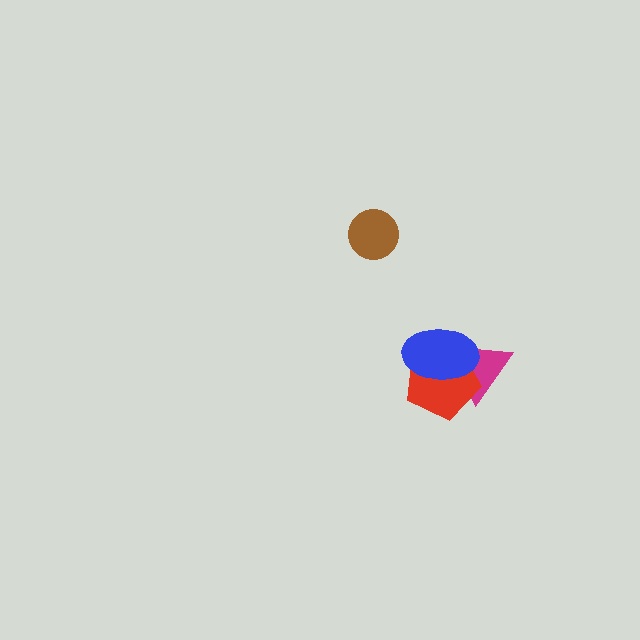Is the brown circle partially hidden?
No, no other shape covers it.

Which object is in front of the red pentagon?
The blue ellipse is in front of the red pentagon.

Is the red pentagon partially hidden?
Yes, it is partially covered by another shape.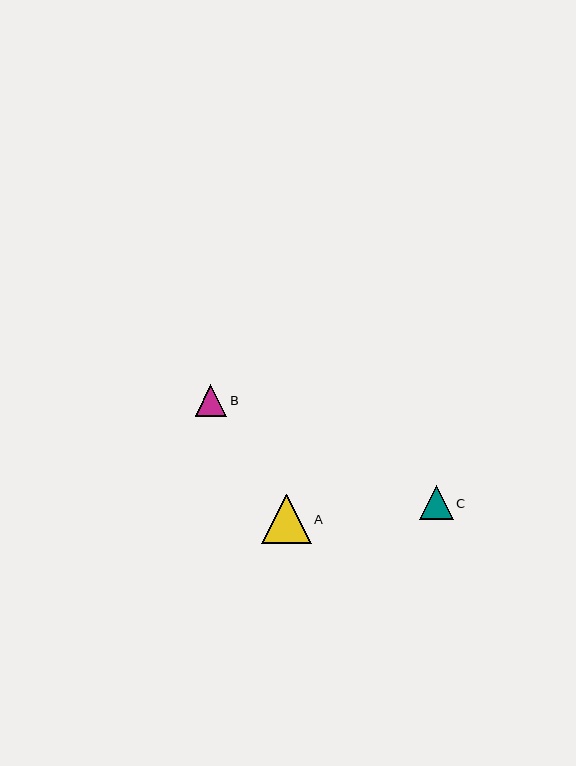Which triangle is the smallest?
Triangle B is the smallest with a size of approximately 31 pixels.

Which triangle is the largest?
Triangle A is the largest with a size of approximately 50 pixels.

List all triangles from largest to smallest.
From largest to smallest: A, C, B.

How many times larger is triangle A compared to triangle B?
Triangle A is approximately 1.6 times the size of triangle B.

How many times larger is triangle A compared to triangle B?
Triangle A is approximately 1.6 times the size of triangle B.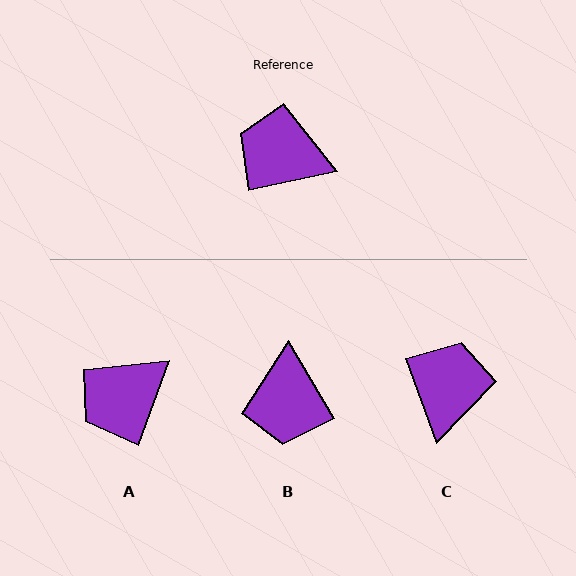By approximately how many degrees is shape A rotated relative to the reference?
Approximately 57 degrees counter-clockwise.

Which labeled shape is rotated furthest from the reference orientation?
B, about 109 degrees away.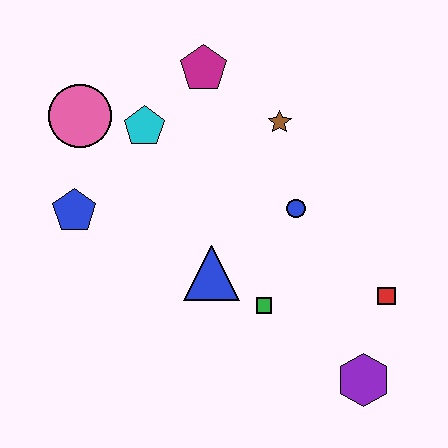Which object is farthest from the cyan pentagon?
The purple hexagon is farthest from the cyan pentagon.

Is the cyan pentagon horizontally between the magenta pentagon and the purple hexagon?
No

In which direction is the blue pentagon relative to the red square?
The blue pentagon is to the left of the red square.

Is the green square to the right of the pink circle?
Yes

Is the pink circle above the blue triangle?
Yes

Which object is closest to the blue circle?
The brown star is closest to the blue circle.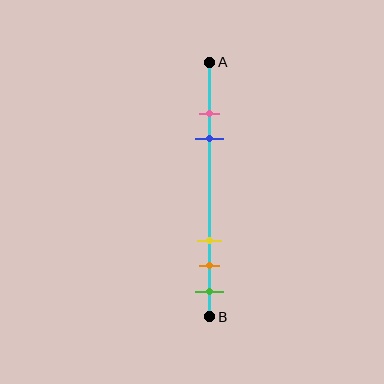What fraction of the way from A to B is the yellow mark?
The yellow mark is approximately 70% (0.7) of the way from A to B.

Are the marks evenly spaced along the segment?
No, the marks are not evenly spaced.